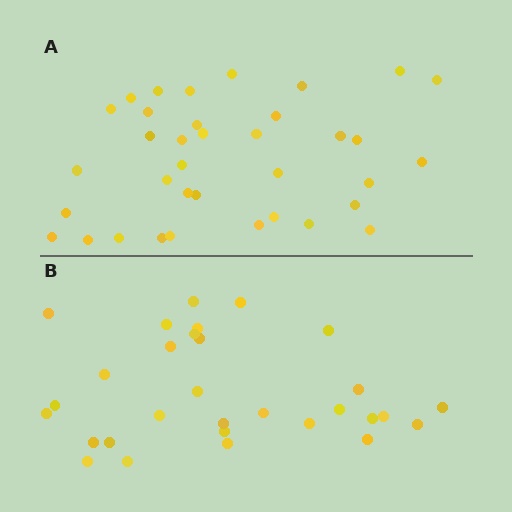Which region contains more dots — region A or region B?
Region A (the top region) has more dots.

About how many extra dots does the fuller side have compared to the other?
Region A has about 6 more dots than region B.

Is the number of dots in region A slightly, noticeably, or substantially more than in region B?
Region A has only slightly more — the two regions are fairly close. The ratio is roughly 1.2 to 1.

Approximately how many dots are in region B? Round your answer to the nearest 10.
About 30 dots.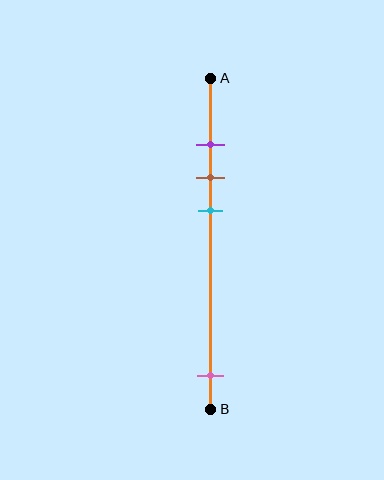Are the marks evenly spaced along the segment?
No, the marks are not evenly spaced.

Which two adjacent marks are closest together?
The purple and brown marks are the closest adjacent pair.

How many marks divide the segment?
There are 4 marks dividing the segment.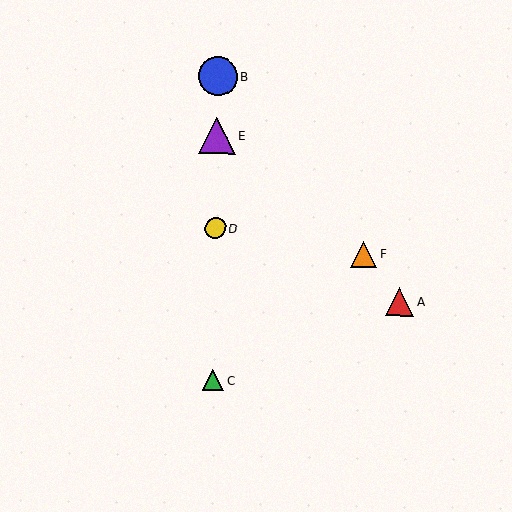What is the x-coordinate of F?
Object F is at x≈364.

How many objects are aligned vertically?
4 objects (B, C, D, E) are aligned vertically.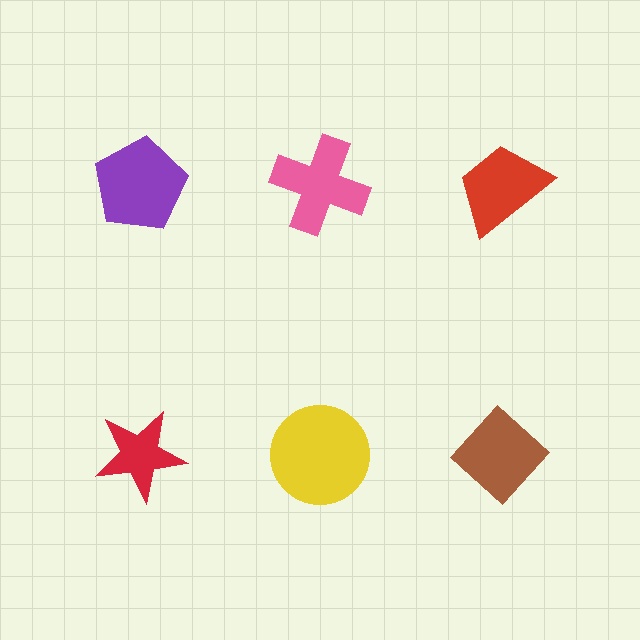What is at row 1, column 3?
A red trapezoid.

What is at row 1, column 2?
A pink cross.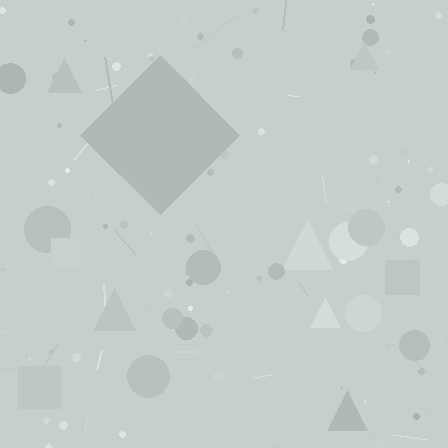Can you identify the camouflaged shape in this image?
The camouflaged shape is a diamond.